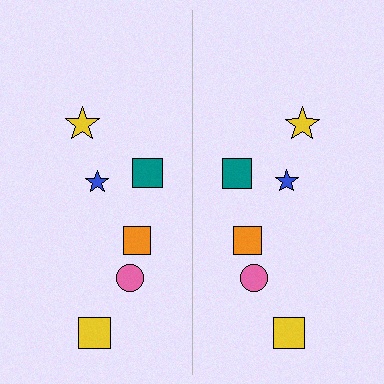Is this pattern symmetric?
Yes, this pattern has bilateral (reflection) symmetry.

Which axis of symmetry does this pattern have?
The pattern has a vertical axis of symmetry running through the center of the image.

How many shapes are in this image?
There are 12 shapes in this image.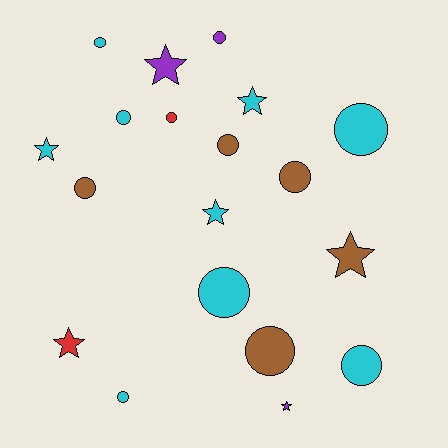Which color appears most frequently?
Cyan, with 9 objects.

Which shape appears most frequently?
Circle, with 12 objects.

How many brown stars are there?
There is 1 brown star.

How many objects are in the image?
There are 19 objects.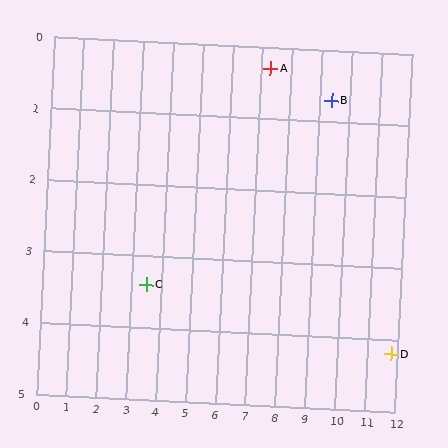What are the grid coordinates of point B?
Point B is at approximately (9.4, 0.7).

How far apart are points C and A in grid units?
Points C and A are about 4.9 grid units apart.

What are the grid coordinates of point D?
Point D is at approximately (11.8, 4.2).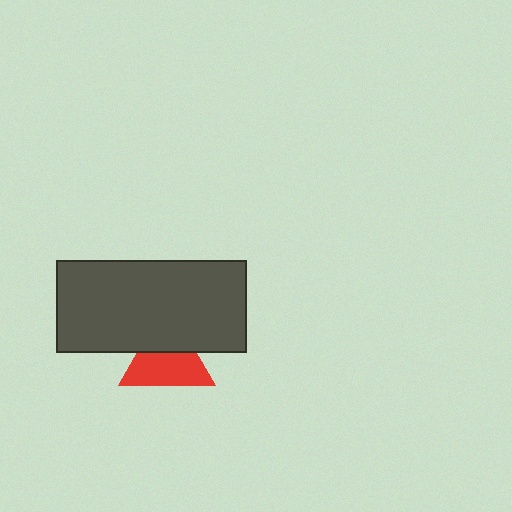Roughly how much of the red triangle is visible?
About half of it is visible (roughly 61%).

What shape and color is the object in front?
The object in front is a dark gray rectangle.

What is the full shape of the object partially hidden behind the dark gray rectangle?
The partially hidden object is a red triangle.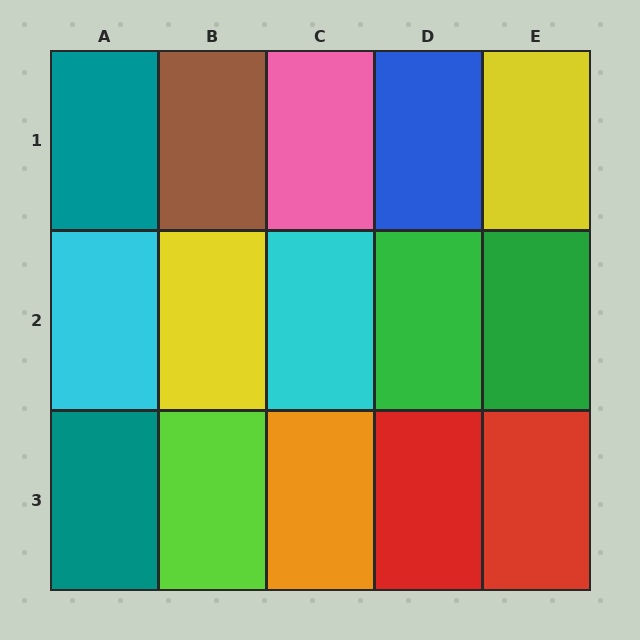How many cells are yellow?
2 cells are yellow.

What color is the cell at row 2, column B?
Yellow.